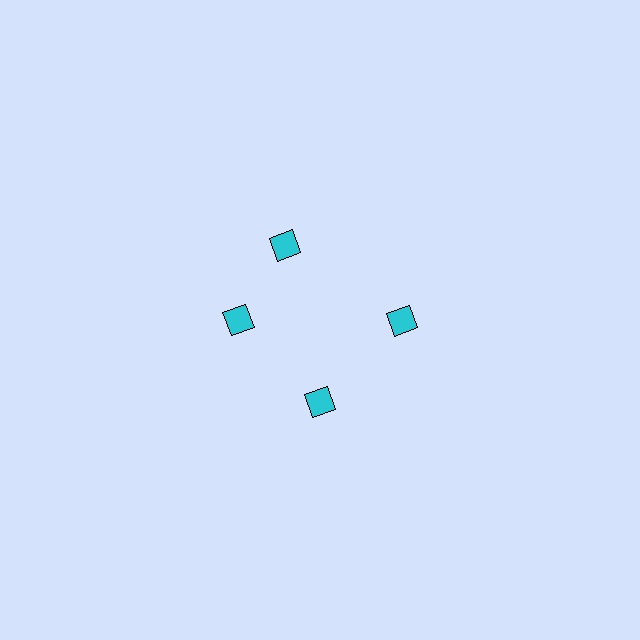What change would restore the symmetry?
The symmetry would be restored by rotating it back into even spacing with its neighbors so that all 4 squares sit at equal angles and equal distance from the center.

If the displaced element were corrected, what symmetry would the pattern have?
It would have 4-fold rotational symmetry — the pattern would map onto itself every 90 degrees.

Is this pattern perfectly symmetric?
No. The 4 cyan squares are arranged in a ring, but one element near the 12 o'clock position is rotated out of alignment along the ring, breaking the 4-fold rotational symmetry.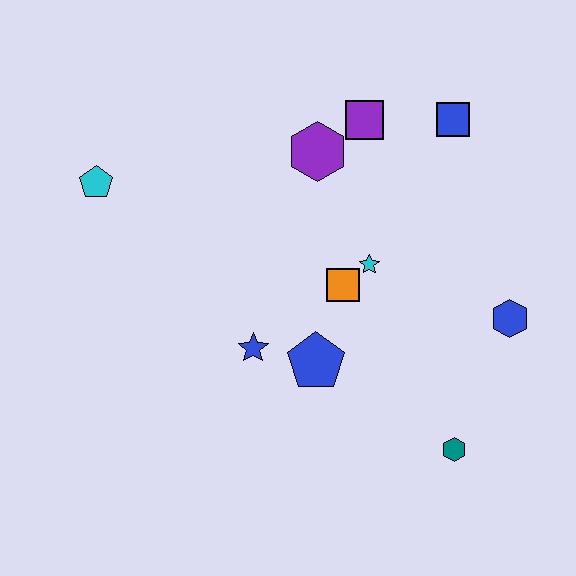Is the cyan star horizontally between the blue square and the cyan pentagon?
Yes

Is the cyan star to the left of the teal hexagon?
Yes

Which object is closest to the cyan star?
The orange square is closest to the cyan star.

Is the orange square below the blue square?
Yes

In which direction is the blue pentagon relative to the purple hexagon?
The blue pentagon is below the purple hexagon.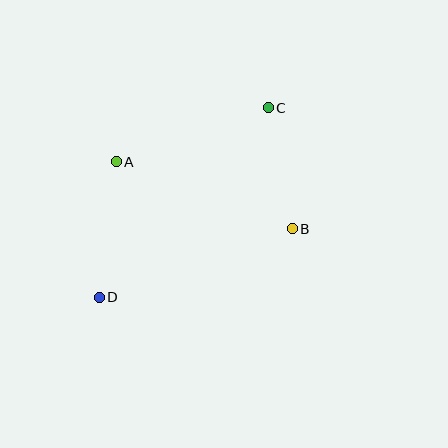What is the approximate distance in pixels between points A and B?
The distance between A and B is approximately 189 pixels.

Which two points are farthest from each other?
Points C and D are farthest from each other.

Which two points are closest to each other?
Points B and C are closest to each other.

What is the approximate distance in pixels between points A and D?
The distance between A and D is approximately 137 pixels.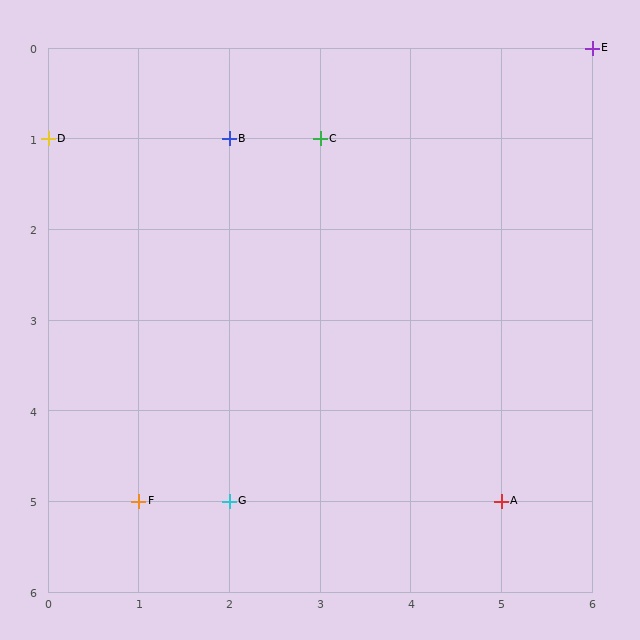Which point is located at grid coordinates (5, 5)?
Point A is at (5, 5).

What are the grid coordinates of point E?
Point E is at grid coordinates (6, 0).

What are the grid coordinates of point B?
Point B is at grid coordinates (2, 1).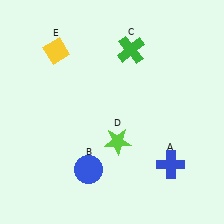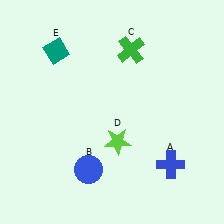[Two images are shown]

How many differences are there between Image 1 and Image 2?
There is 1 difference between the two images.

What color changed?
The diamond (E) changed from yellow in Image 1 to teal in Image 2.